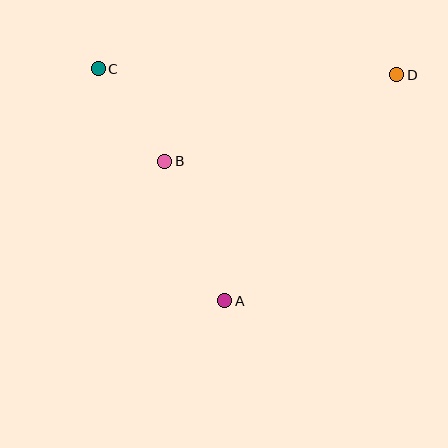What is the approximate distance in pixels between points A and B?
The distance between A and B is approximately 152 pixels.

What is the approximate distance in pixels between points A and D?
The distance between A and D is approximately 284 pixels.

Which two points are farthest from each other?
Points C and D are farthest from each other.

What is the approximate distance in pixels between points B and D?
The distance between B and D is approximately 248 pixels.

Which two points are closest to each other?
Points B and C are closest to each other.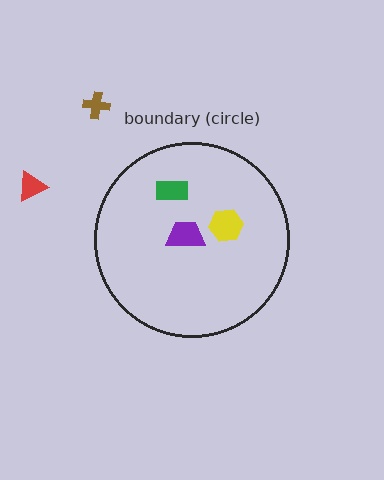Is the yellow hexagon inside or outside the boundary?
Inside.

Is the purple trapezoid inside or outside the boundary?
Inside.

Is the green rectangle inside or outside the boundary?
Inside.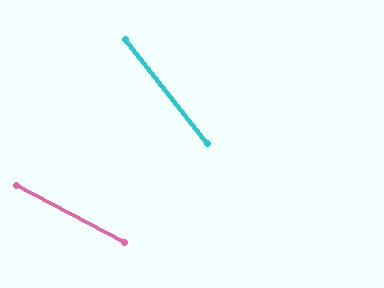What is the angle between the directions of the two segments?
Approximately 24 degrees.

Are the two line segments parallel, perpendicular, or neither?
Neither parallel nor perpendicular — they differ by about 24°.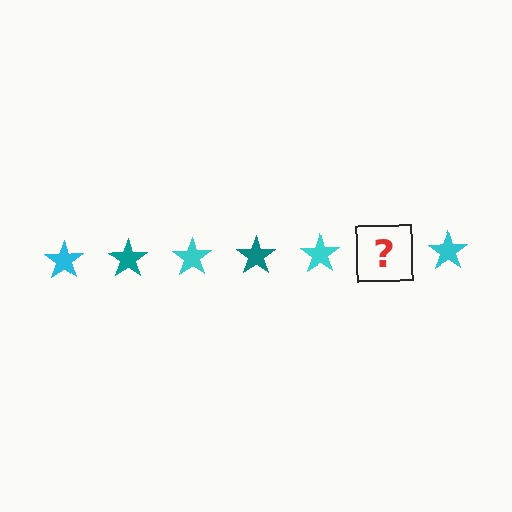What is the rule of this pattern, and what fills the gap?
The rule is that the pattern cycles through cyan, teal stars. The gap should be filled with a teal star.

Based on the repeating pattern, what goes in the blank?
The blank should be a teal star.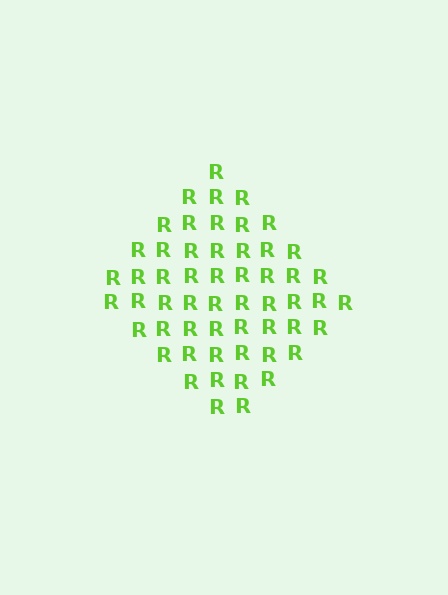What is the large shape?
The large shape is a diamond.